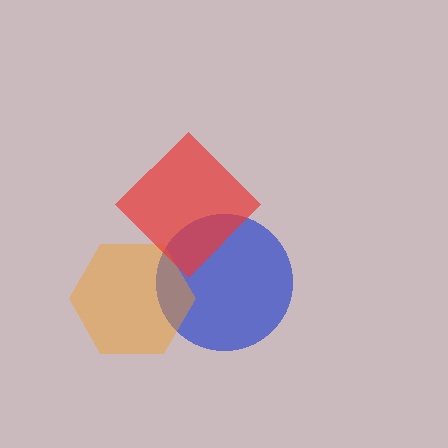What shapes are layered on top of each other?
The layered shapes are: a blue circle, an orange hexagon, a red diamond.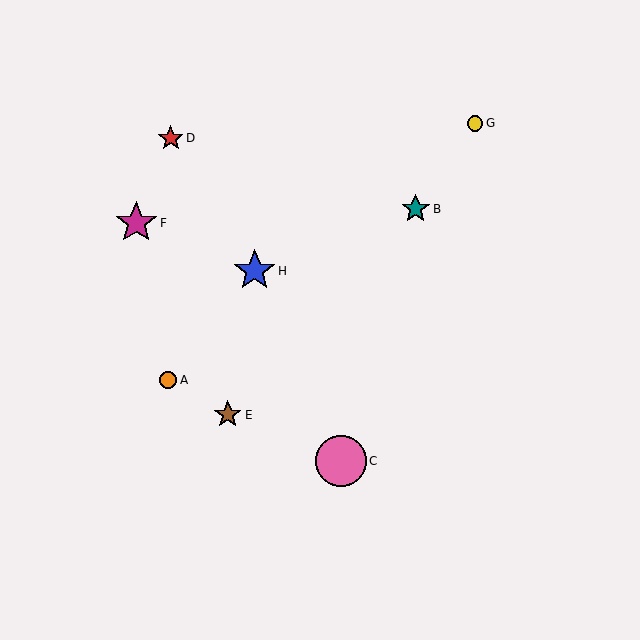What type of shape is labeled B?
Shape B is a teal star.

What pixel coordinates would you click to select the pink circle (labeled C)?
Click at (341, 461) to select the pink circle C.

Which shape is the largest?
The pink circle (labeled C) is the largest.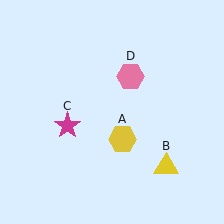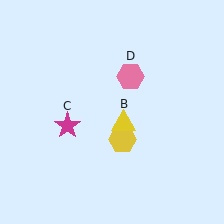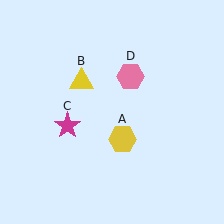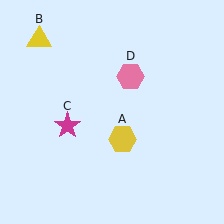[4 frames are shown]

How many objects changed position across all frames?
1 object changed position: yellow triangle (object B).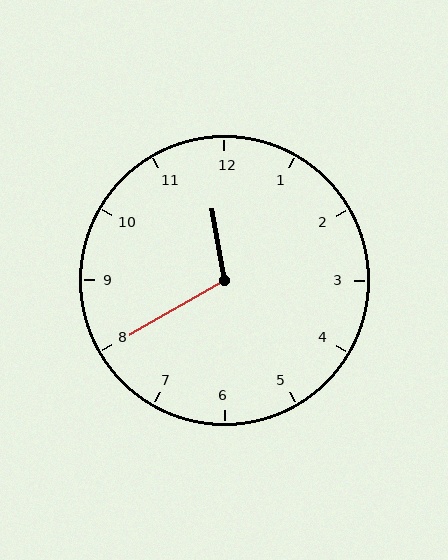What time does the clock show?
11:40.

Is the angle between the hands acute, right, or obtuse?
It is obtuse.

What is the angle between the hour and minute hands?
Approximately 110 degrees.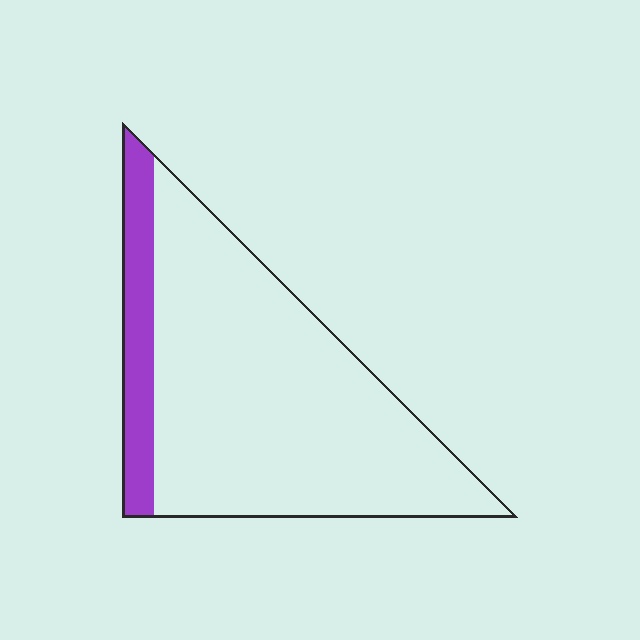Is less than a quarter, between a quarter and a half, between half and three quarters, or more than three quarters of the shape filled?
Less than a quarter.